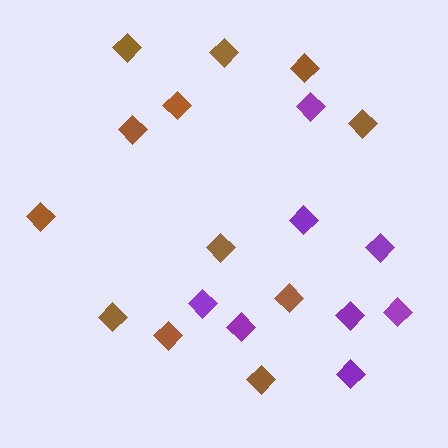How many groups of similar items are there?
There are 2 groups: one group of purple diamonds (8) and one group of brown diamonds (12).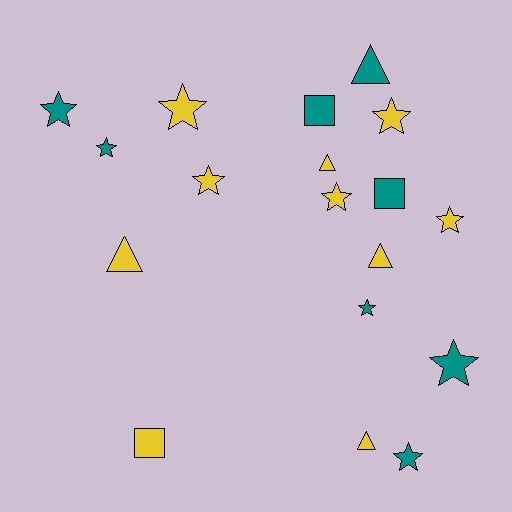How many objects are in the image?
There are 18 objects.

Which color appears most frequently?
Yellow, with 10 objects.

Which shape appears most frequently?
Star, with 10 objects.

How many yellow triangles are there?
There are 4 yellow triangles.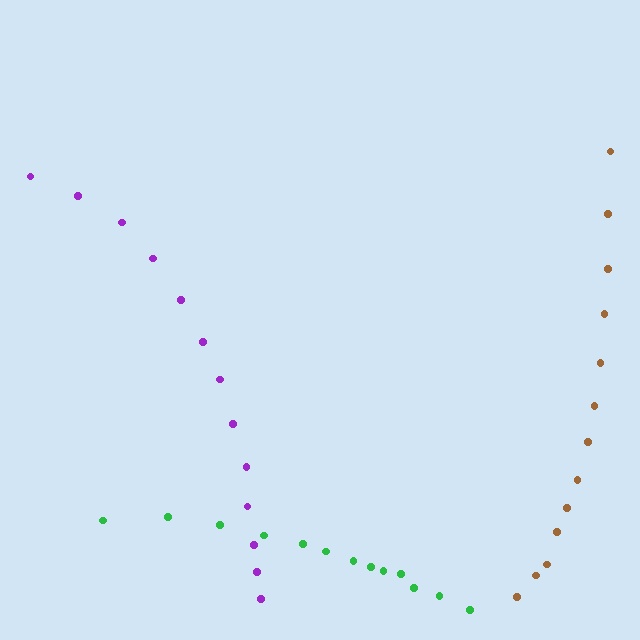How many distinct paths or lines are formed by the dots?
There are 3 distinct paths.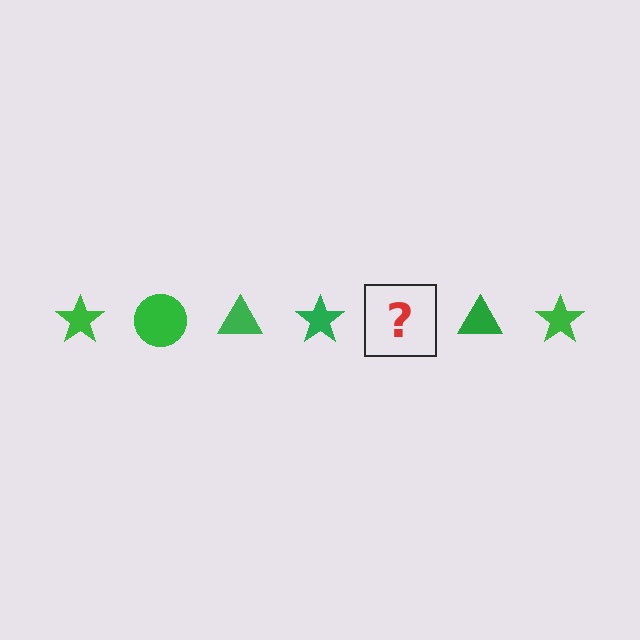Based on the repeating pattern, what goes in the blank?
The blank should be a green circle.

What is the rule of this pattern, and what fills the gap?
The rule is that the pattern cycles through star, circle, triangle shapes in green. The gap should be filled with a green circle.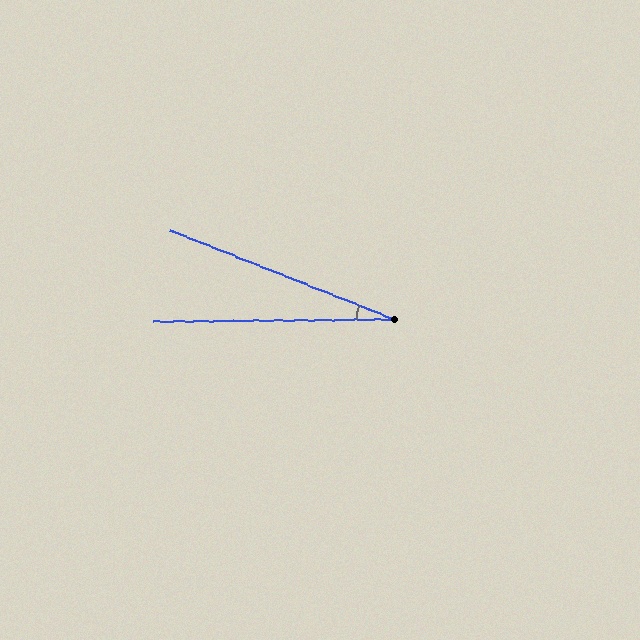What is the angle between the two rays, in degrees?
Approximately 22 degrees.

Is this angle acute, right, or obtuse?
It is acute.